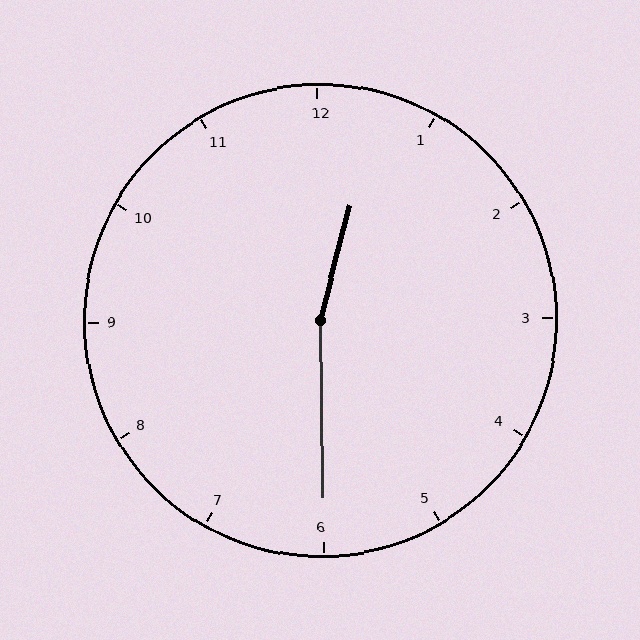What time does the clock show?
12:30.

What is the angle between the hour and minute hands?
Approximately 165 degrees.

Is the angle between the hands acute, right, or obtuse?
It is obtuse.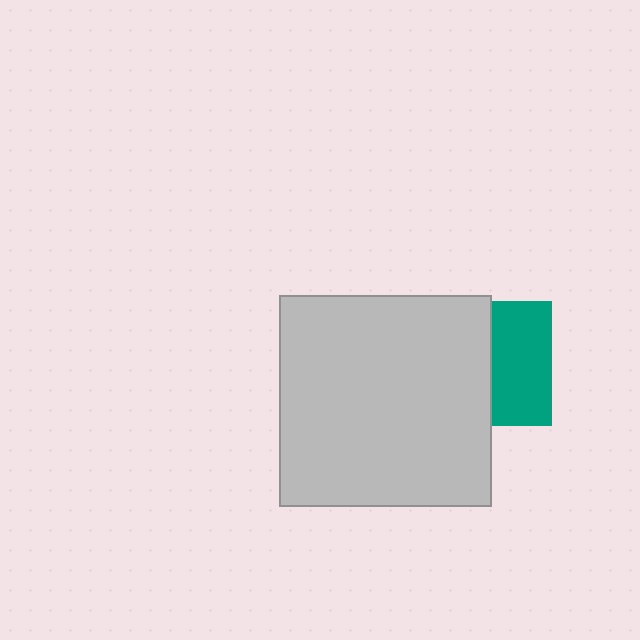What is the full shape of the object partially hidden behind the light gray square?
The partially hidden object is a teal square.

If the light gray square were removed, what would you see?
You would see the complete teal square.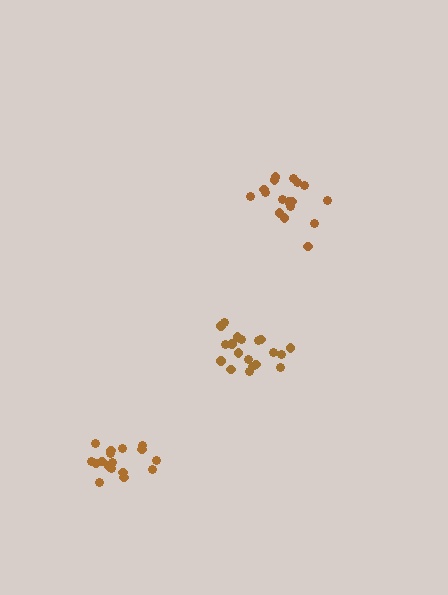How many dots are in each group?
Group 1: 19 dots, Group 2: 17 dots, Group 3: 17 dots (53 total).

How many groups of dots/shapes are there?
There are 3 groups.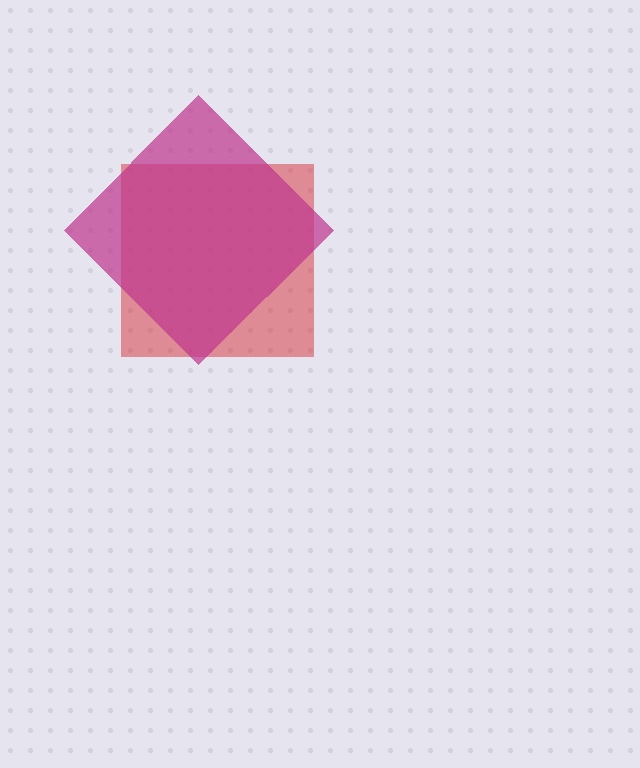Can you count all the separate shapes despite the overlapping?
Yes, there are 2 separate shapes.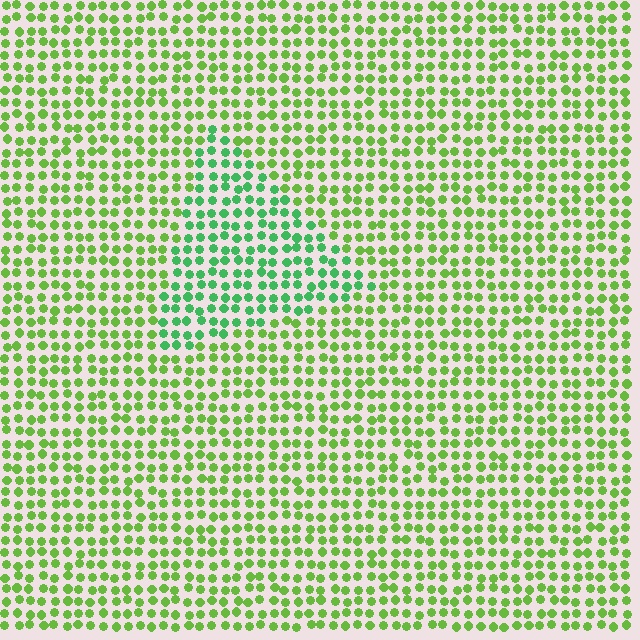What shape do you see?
I see a triangle.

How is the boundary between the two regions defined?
The boundary is defined purely by a slight shift in hue (about 35 degrees). Spacing, size, and orientation are identical on both sides.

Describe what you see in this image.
The image is filled with small lime elements in a uniform arrangement. A triangle-shaped region is visible where the elements are tinted to a slightly different hue, forming a subtle color boundary.